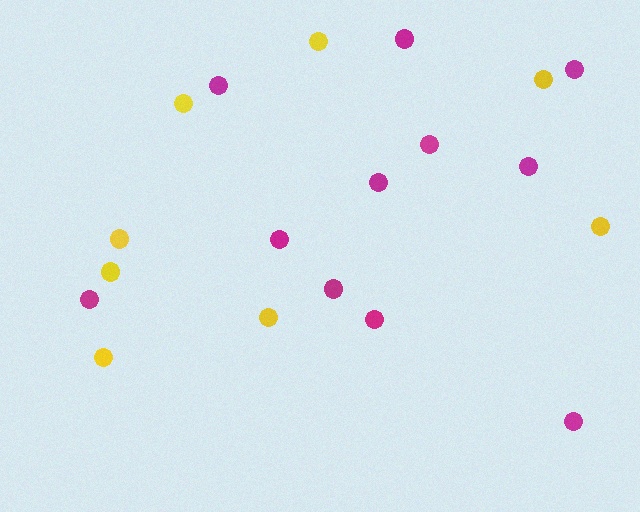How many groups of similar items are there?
There are 2 groups: one group of yellow circles (8) and one group of magenta circles (11).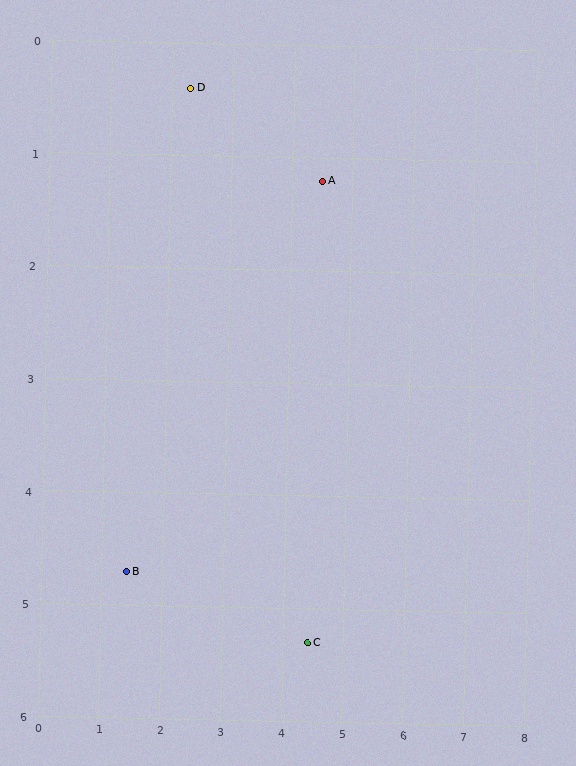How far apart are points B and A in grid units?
Points B and A are about 4.7 grid units apart.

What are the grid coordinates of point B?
Point B is at approximately (1.4, 4.7).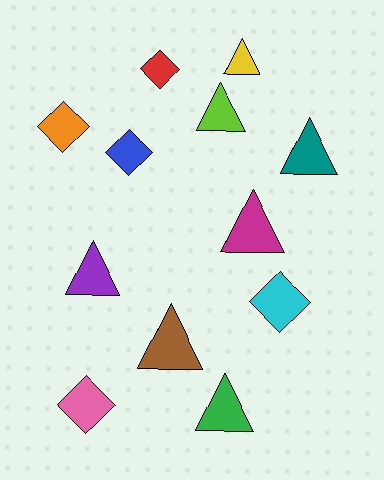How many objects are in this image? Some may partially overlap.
There are 12 objects.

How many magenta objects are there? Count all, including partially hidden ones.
There is 1 magenta object.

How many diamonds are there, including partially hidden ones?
There are 5 diamonds.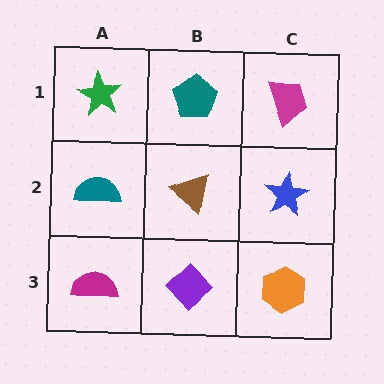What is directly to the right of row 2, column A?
A brown triangle.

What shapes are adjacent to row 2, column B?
A teal pentagon (row 1, column B), a purple diamond (row 3, column B), a teal semicircle (row 2, column A), a blue star (row 2, column C).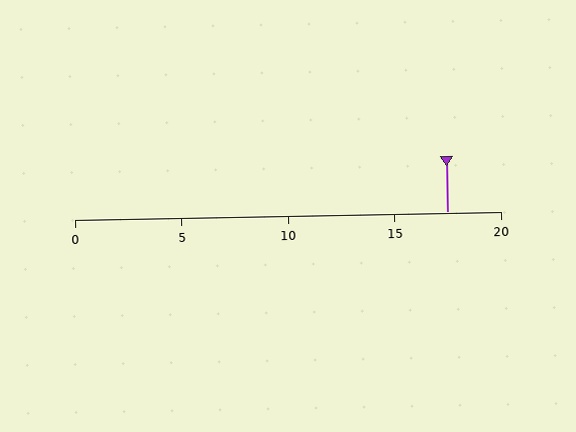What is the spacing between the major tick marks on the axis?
The major ticks are spaced 5 apart.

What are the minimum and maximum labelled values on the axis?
The axis runs from 0 to 20.